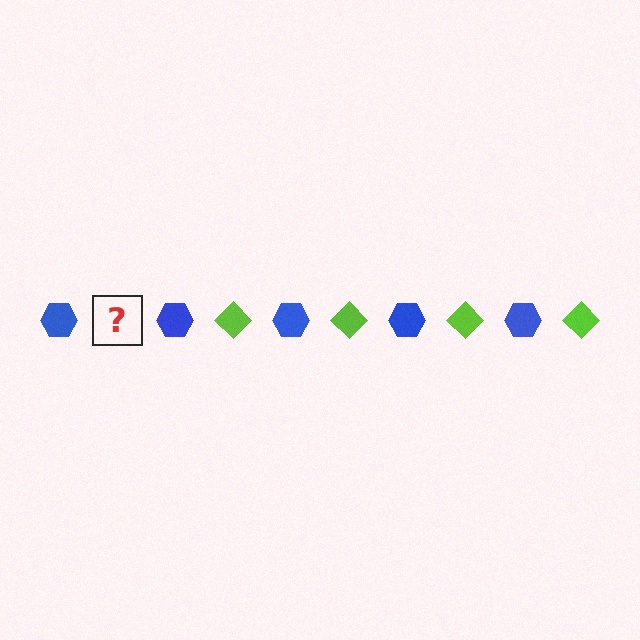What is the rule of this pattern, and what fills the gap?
The rule is that the pattern alternates between blue hexagon and lime diamond. The gap should be filled with a lime diamond.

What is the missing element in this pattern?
The missing element is a lime diamond.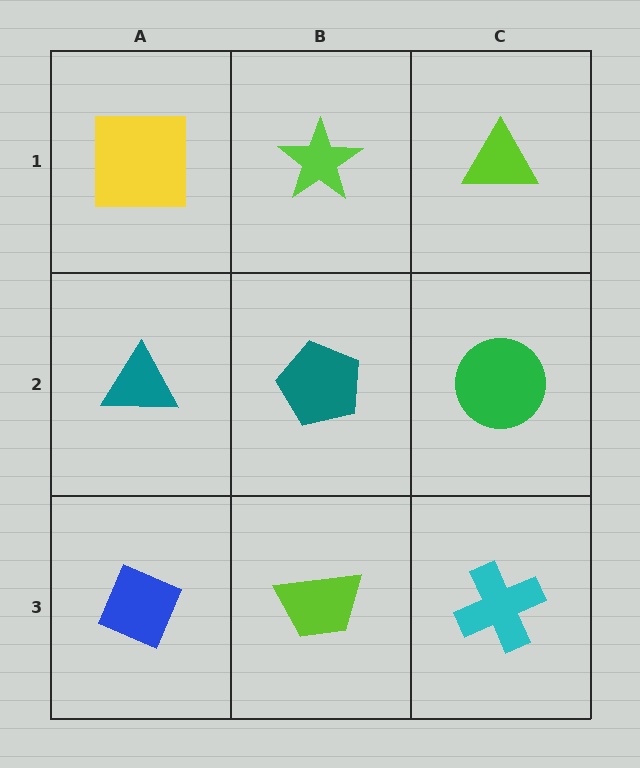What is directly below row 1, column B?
A teal pentagon.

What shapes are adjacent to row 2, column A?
A yellow square (row 1, column A), a blue diamond (row 3, column A), a teal pentagon (row 2, column B).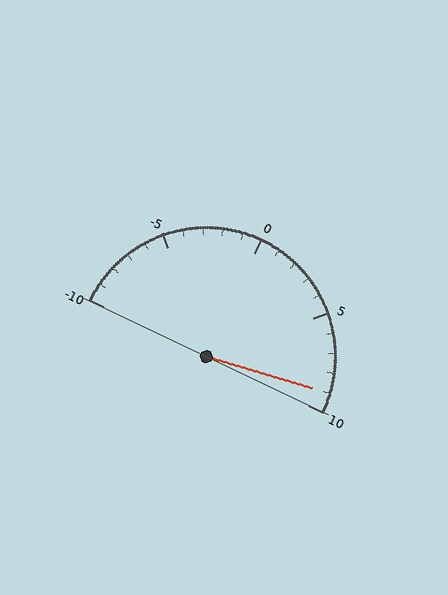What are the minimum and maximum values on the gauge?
The gauge ranges from -10 to 10.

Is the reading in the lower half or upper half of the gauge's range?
The reading is in the upper half of the range (-10 to 10).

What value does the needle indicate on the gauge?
The needle indicates approximately 9.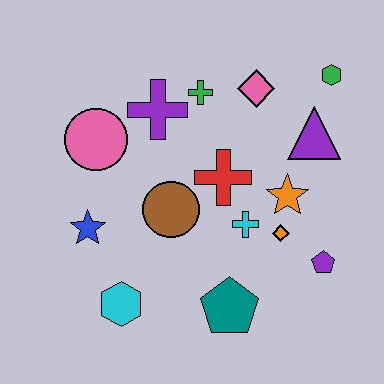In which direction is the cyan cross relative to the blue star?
The cyan cross is to the right of the blue star.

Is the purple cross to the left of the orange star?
Yes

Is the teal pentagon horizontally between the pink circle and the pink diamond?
Yes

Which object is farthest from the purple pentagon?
The pink circle is farthest from the purple pentagon.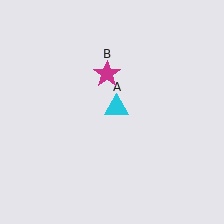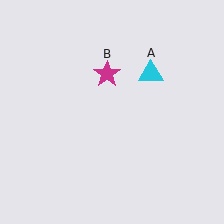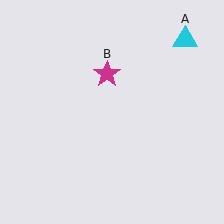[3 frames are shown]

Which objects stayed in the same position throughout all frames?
Magenta star (object B) remained stationary.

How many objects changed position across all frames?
1 object changed position: cyan triangle (object A).